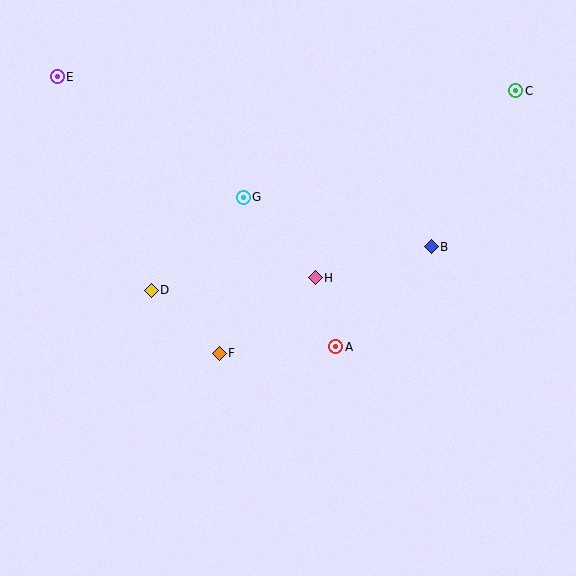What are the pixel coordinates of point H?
Point H is at (315, 278).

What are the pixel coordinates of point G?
Point G is at (243, 197).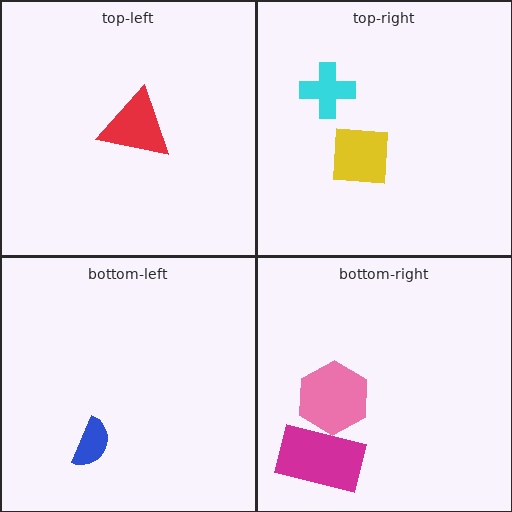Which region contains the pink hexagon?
The bottom-right region.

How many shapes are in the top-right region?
2.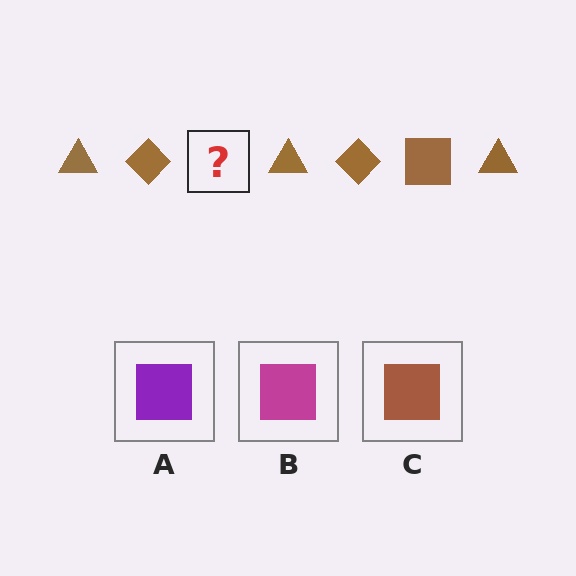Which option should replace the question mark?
Option C.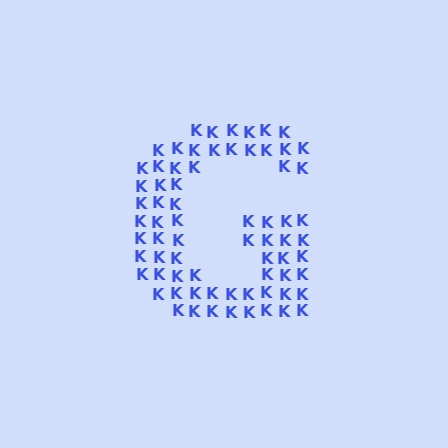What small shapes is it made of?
It is made of small letter K's.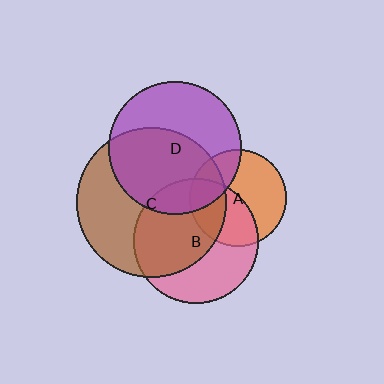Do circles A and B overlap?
Yes.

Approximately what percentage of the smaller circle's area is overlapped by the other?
Approximately 45%.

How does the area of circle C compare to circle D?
Approximately 1.3 times.